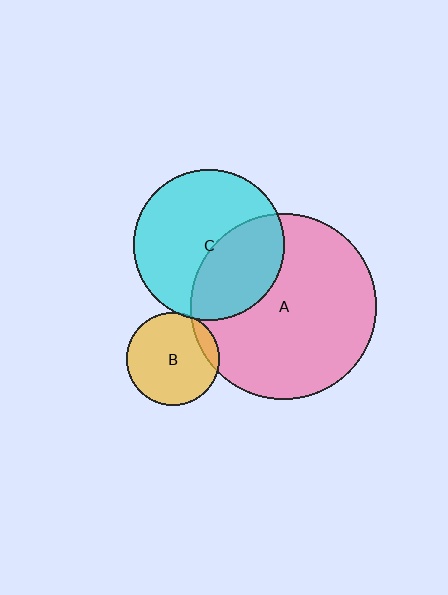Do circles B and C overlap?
Yes.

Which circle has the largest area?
Circle A (pink).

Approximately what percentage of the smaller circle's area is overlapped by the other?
Approximately 5%.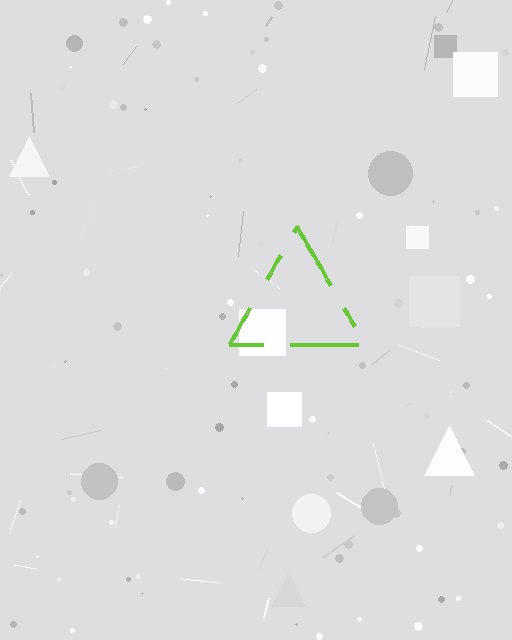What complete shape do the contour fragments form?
The contour fragments form a triangle.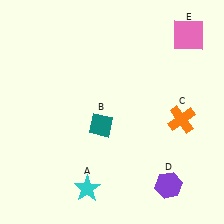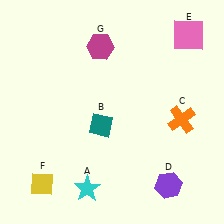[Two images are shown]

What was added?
A yellow diamond (F), a magenta hexagon (G) were added in Image 2.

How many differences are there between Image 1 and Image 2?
There are 2 differences between the two images.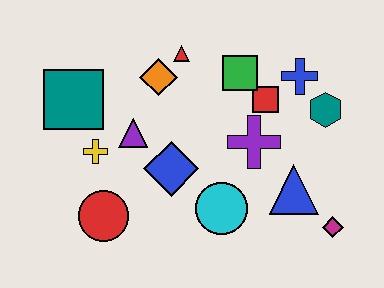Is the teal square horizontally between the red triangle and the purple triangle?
No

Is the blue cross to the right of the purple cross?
Yes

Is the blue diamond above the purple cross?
No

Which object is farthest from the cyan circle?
The teal square is farthest from the cyan circle.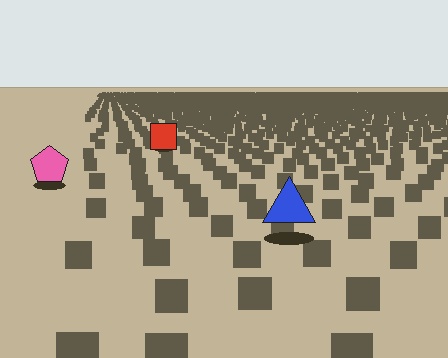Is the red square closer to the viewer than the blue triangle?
No. The blue triangle is closer — you can tell from the texture gradient: the ground texture is coarser near it.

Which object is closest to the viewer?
The blue triangle is closest. The texture marks near it are larger and more spread out.